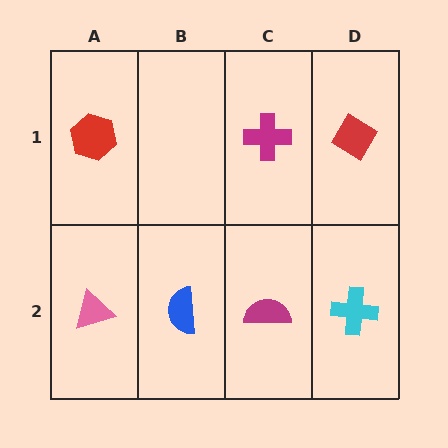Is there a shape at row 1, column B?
No, that cell is empty.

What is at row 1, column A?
A red hexagon.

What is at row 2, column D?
A cyan cross.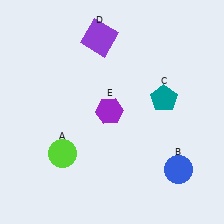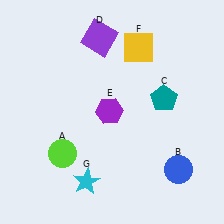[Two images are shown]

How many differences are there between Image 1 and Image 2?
There are 2 differences between the two images.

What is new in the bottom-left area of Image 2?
A cyan star (G) was added in the bottom-left area of Image 2.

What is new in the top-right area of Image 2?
A yellow square (F) was added in the top-right area of Image 2.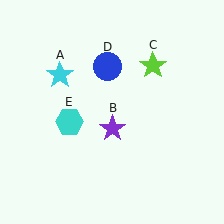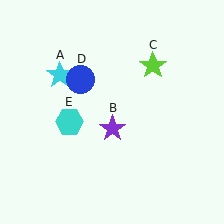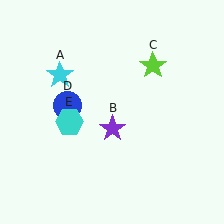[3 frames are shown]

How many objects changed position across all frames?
1 object changed position: blue circle (object D).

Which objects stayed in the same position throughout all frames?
Cyan star (object A) and purple star (object B) and lime star (object C) and cyan hexagon (object E) remained stationary.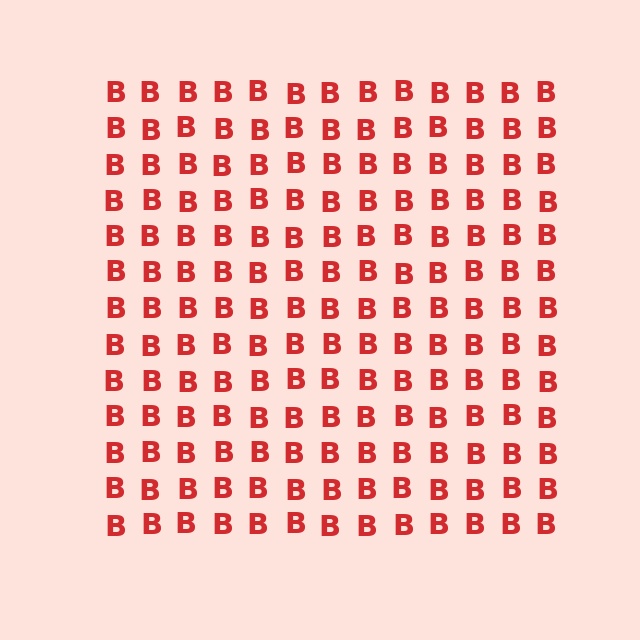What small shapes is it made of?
It is made of small letter B's.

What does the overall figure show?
The overall figure shows a square.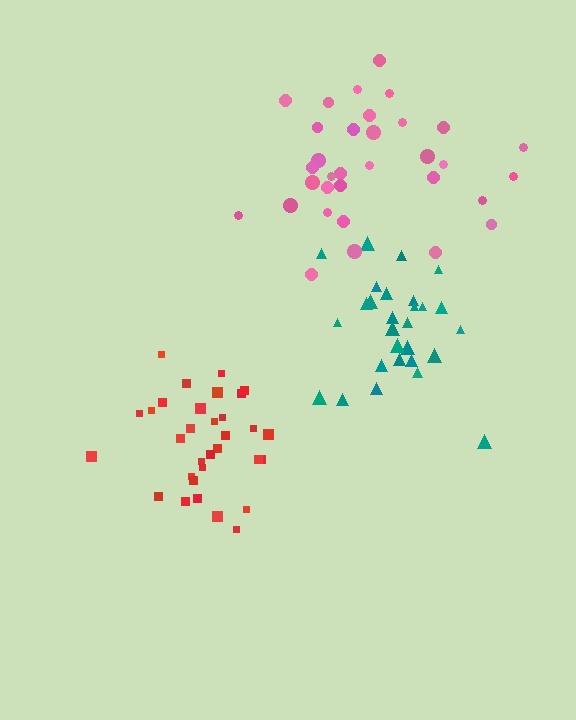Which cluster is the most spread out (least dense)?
Pink.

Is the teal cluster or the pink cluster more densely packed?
Teal.